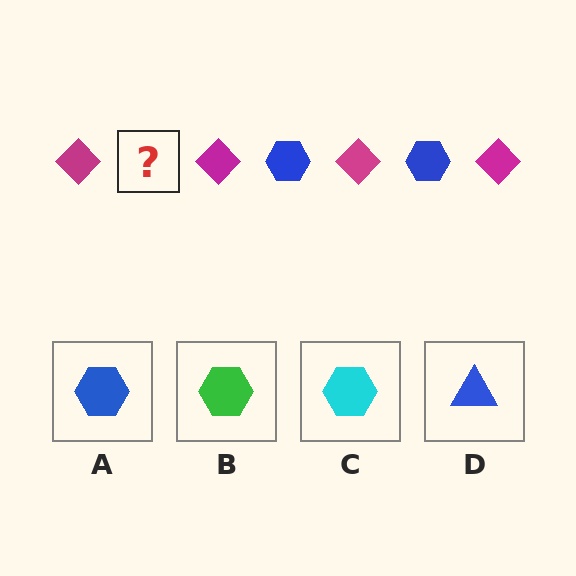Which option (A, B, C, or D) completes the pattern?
A.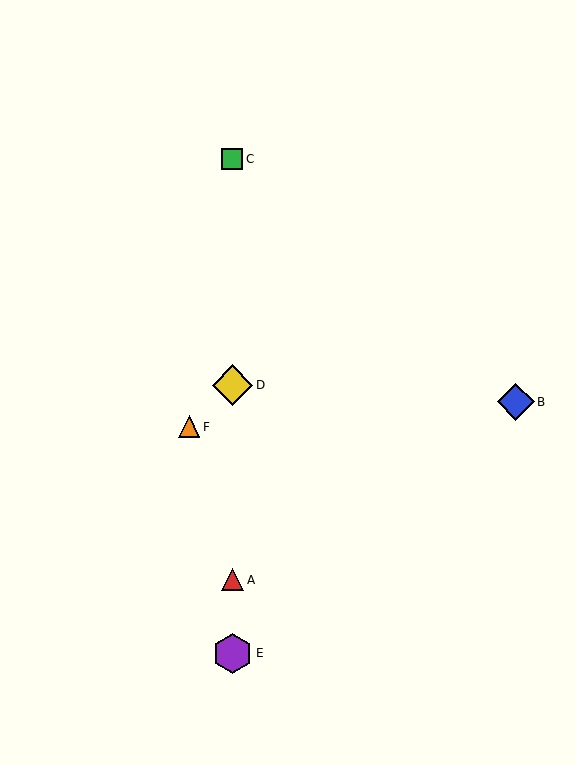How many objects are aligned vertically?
4 objects (A, C, D, E) are aligned vertically.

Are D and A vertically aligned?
Yes, both are at x≈232.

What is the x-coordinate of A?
Object A is at x≈232.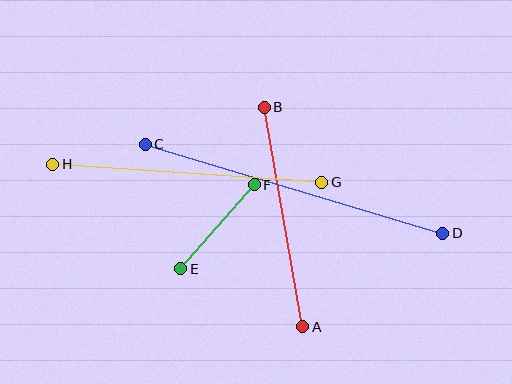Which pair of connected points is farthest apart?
Points C and D are farthest apart.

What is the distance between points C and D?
The distance is approximately 310 pixels.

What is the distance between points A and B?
The distance is approximately 223 pixels.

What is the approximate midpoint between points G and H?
The midpoint is at approximately (187, 173) pixels.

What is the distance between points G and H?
The distance is approximately 269 pixels.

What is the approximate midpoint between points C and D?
The midpoint is at approximately (294, 189) pixels.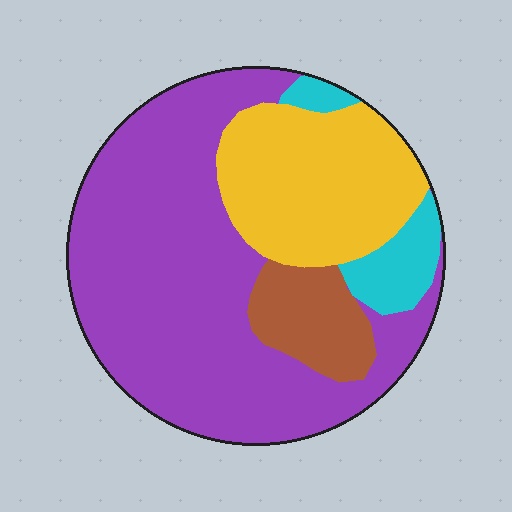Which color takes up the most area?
Purple, at roughly 60%.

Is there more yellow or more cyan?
Yellow.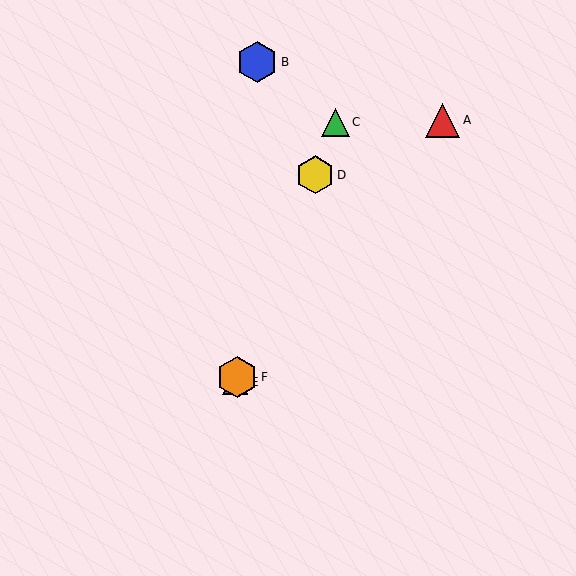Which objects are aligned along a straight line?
Objects C, D, E, F are aligned along a straight line.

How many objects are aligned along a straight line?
4 objects (C, D, E, F) are aligned along a straight line.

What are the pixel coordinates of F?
Object F is at (237, 377).